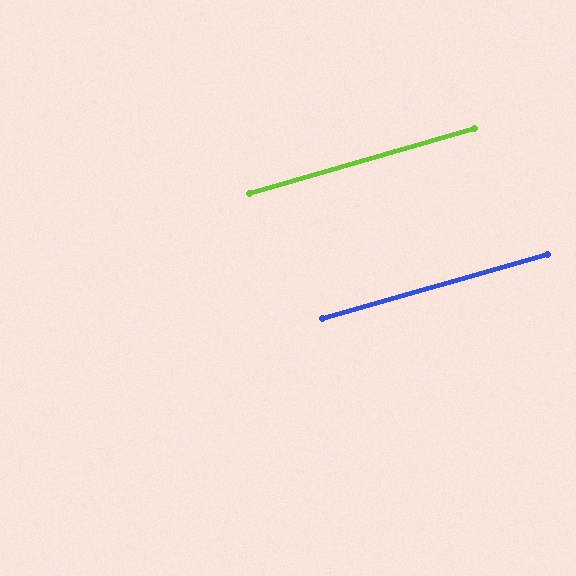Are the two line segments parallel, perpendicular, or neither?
Parallel — their directions differ by only 0.0°.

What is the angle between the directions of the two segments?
Approximately 0 degrees.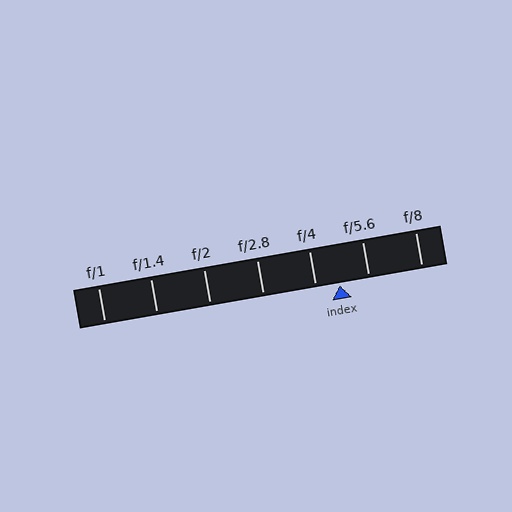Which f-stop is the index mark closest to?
The index mark is closest to f/4.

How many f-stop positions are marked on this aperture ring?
There are 7 f-stop positions marked.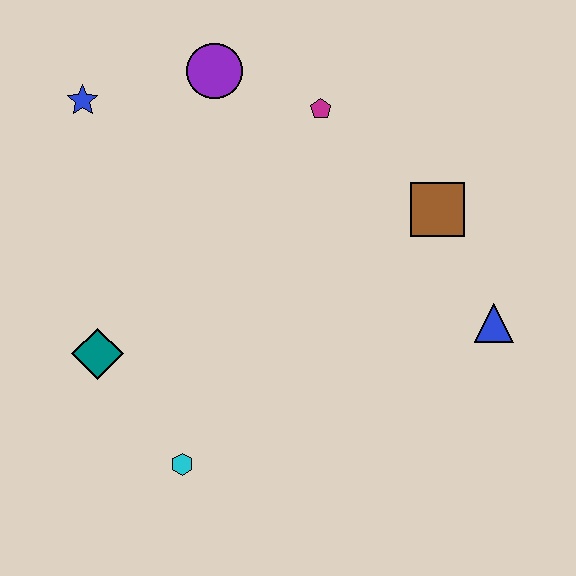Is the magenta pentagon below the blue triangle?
No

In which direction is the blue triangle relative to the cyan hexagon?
The blue triangle is to the right of the cyan hexagon.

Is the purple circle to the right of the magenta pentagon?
No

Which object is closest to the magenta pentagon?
The purple circle is closest to the magenta pentagon.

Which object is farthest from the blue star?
The blue triangle is farthest from the blue star.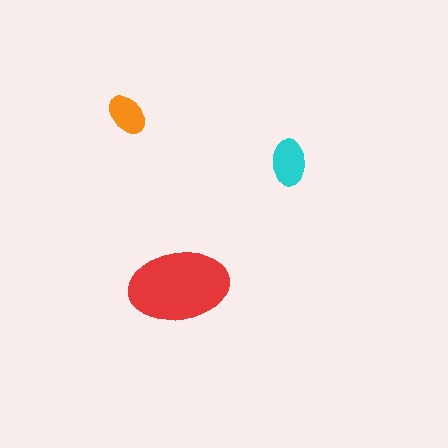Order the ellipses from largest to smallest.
the red one, the cyan one, the orange one.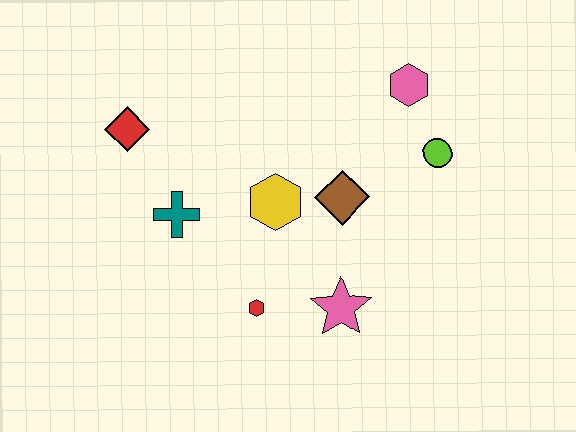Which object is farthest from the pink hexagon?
The red diamond is farthest from the pink hexagon.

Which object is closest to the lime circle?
The pink hexagon is closest to the lime circle.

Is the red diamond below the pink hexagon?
Yes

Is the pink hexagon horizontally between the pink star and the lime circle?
Yes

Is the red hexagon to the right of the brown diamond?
No